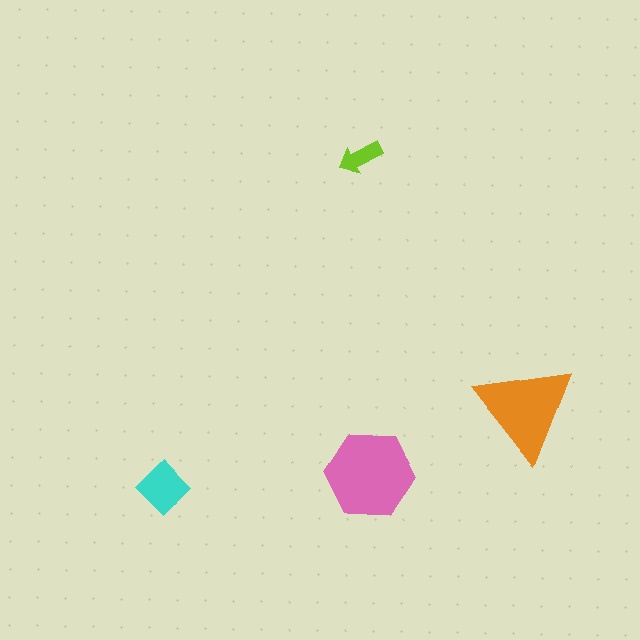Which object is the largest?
The pink hexagon.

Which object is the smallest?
The lime arrow.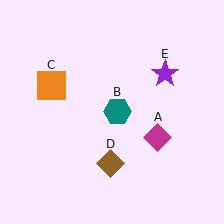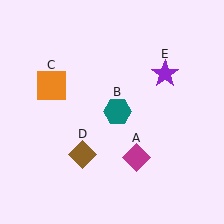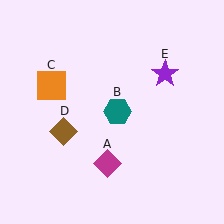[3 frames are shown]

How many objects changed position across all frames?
2 objects changed position: magenta diamond (object A), brown diamond (object D).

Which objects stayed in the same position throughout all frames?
Teal hexagon (object B) and orange square (object C) and purple star (object E) remained stationary.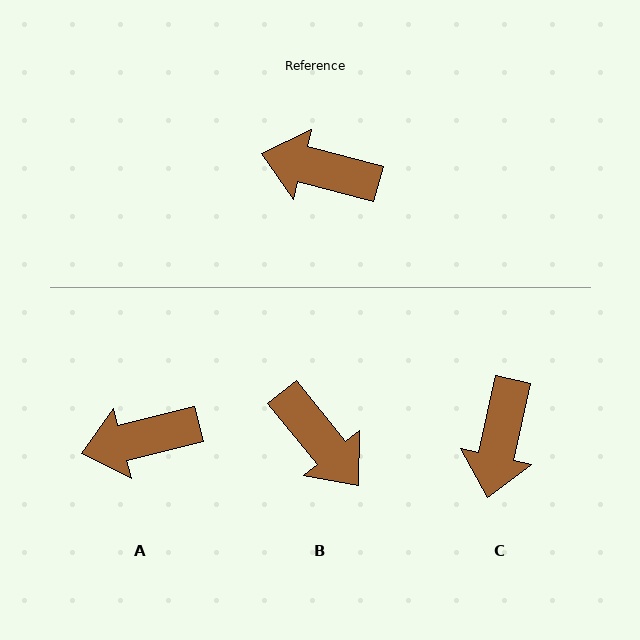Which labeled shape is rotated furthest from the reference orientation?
B, about 144 degrees away.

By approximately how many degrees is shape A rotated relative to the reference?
Approximately 29 degrees counter-clockwise.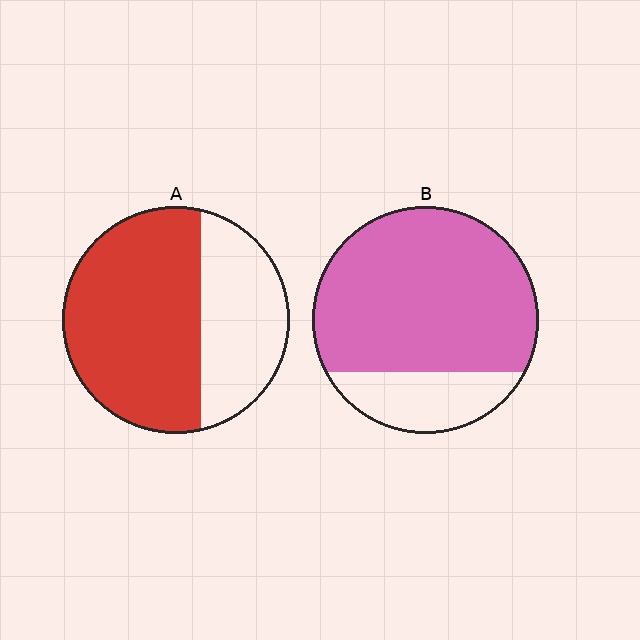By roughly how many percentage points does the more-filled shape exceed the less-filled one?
By roughly 15 percentage points (B over A).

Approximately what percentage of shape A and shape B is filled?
A is approximately 65% and B is approximately 80%.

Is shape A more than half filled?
Yes.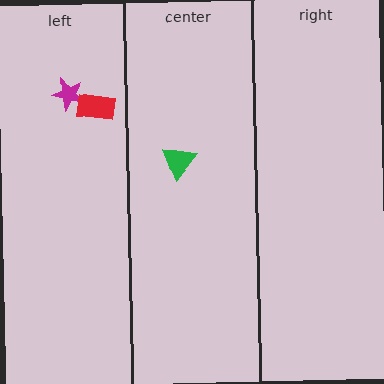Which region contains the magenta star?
The left region.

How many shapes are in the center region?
1.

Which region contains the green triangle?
The center region.